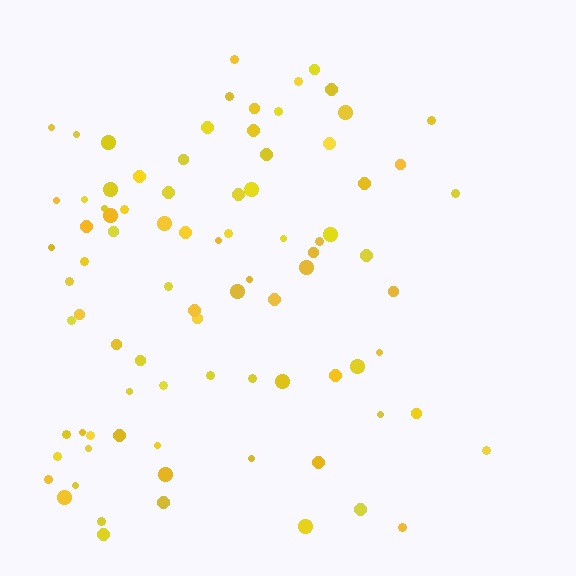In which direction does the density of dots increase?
From right to left, with the left side densest.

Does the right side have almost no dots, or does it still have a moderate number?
Still a moderate number, just noticeably fewer than the left.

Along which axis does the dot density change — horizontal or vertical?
Horizontal.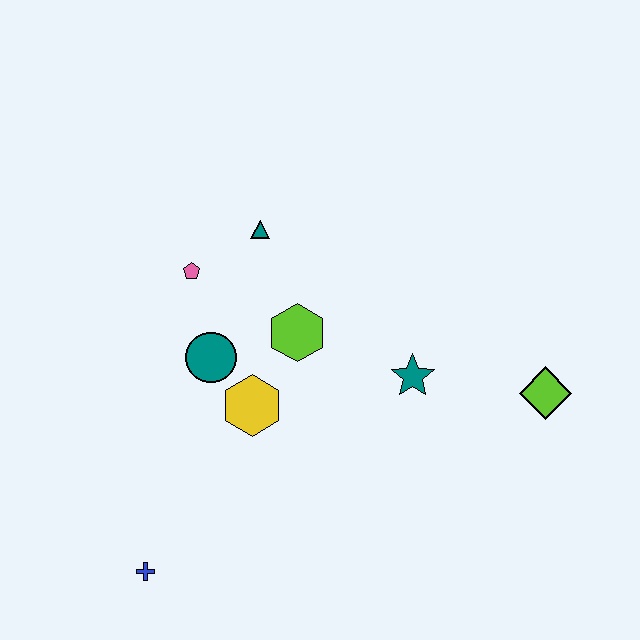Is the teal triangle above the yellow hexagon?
Yes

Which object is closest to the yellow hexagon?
The teal circle is closest to the yellow hexagon.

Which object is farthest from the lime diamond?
The blue cross is farthest from the lime diamond.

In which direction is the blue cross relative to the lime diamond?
The blue cross is to the left of the lime diamond.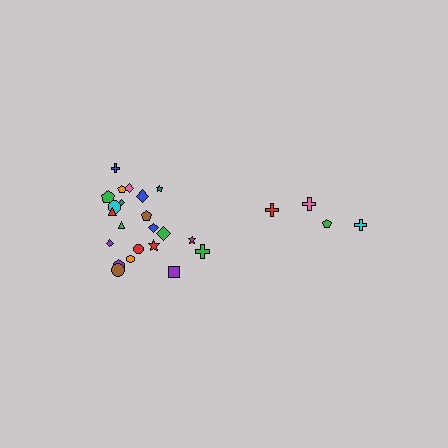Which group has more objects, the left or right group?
The left group.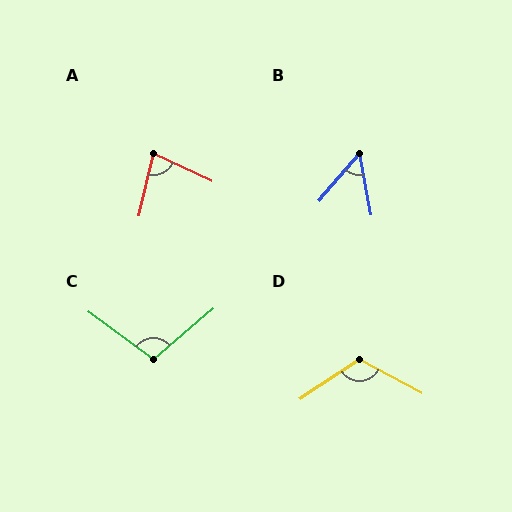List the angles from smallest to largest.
B (51°), A (78°), C (103°), D (118°).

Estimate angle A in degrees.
Approximately 78 degrees.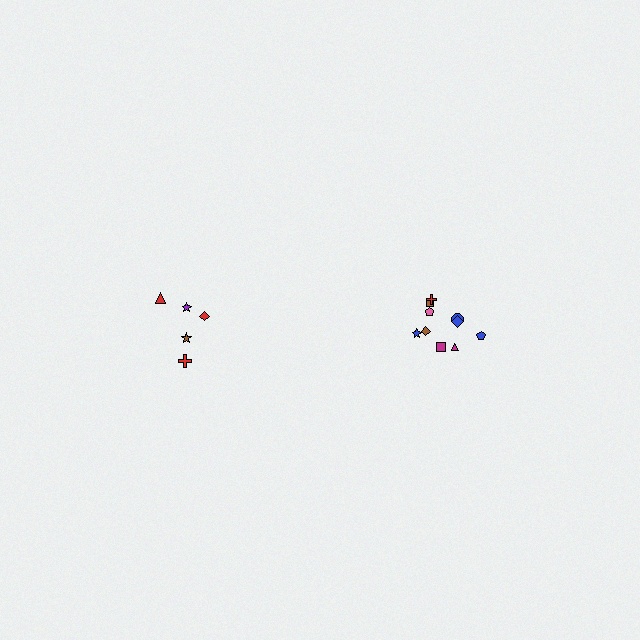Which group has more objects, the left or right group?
The right group.